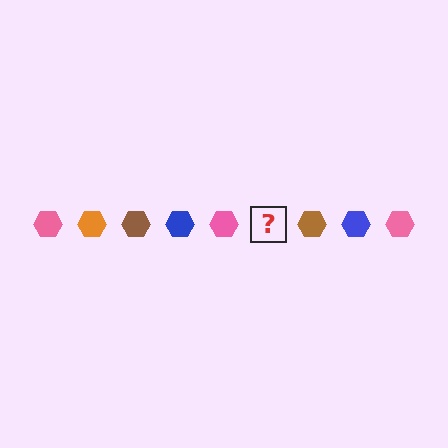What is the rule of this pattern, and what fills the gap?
The rule is that the pattern cycles through pink, orange, brown, blue hexagons. The gap should be filled with an orange hexagon.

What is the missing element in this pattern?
The missing element is an orange hexagon.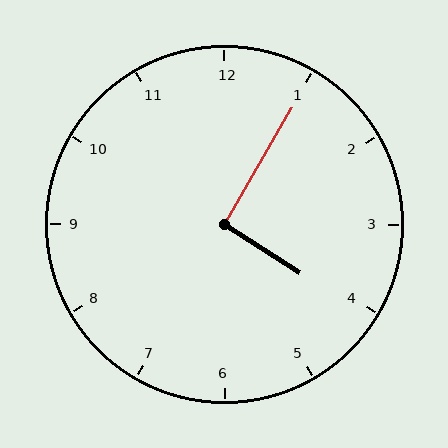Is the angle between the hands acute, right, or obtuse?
It is right.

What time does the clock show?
4:05.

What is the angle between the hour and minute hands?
Approximately 92 degrees.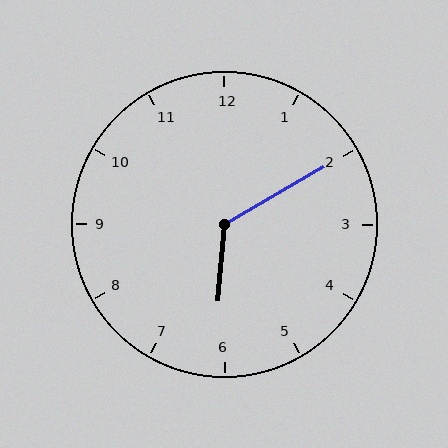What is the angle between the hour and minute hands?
Approximately 125 degrees.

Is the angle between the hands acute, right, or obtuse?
It is obtuse.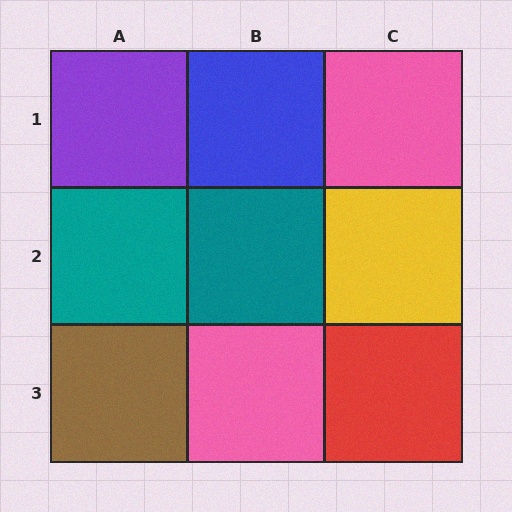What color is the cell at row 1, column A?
Purple.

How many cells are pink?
2 cells are pink.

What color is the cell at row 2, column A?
Teal.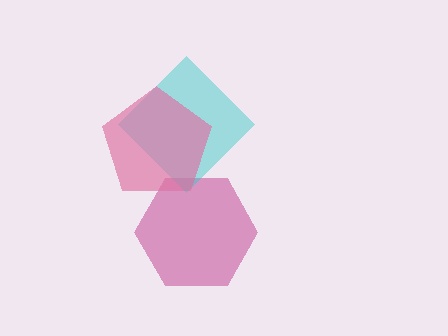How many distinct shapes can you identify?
There are 3 distinct shapes: a magenta hexagon, a cyan diamond, a pink pentagon.